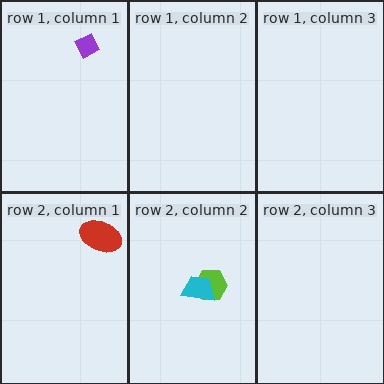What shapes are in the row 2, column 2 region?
The lime hexagon, the cyan trapezoid.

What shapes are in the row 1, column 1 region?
The purple diamond.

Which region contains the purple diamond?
The row 1, column 1 region.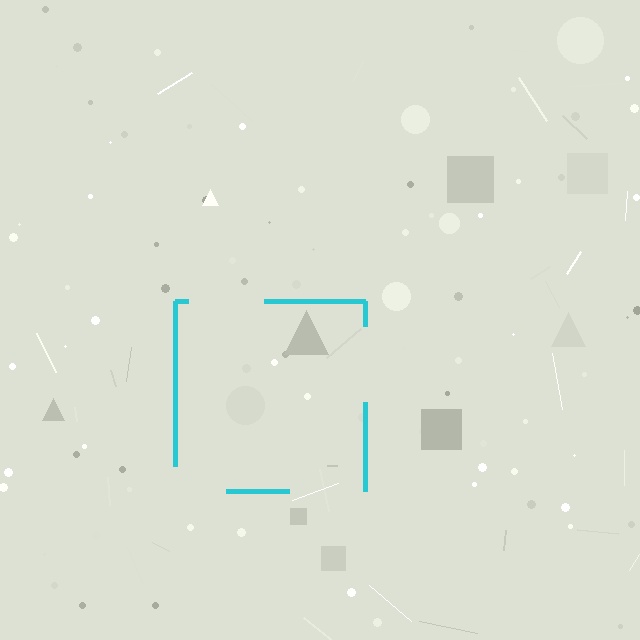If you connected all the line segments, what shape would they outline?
They would outline a square.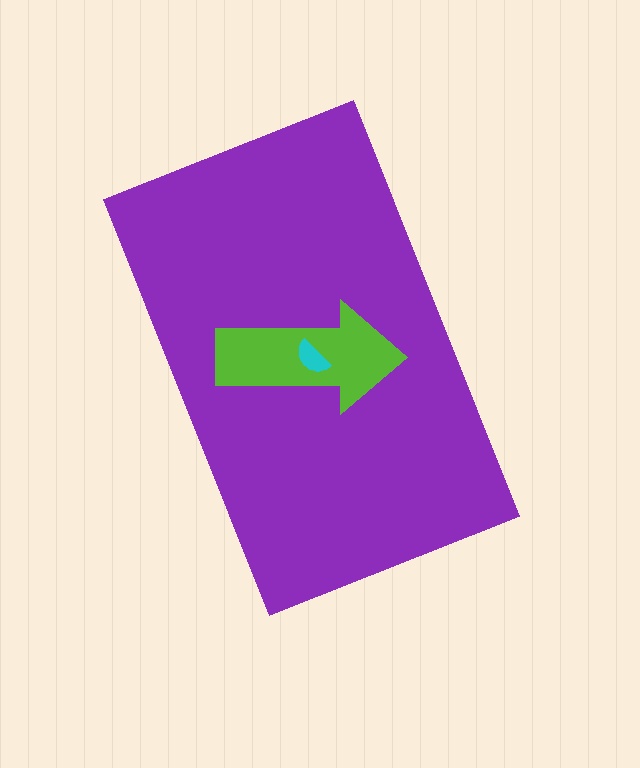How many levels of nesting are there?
3.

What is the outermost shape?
The purple rectangle.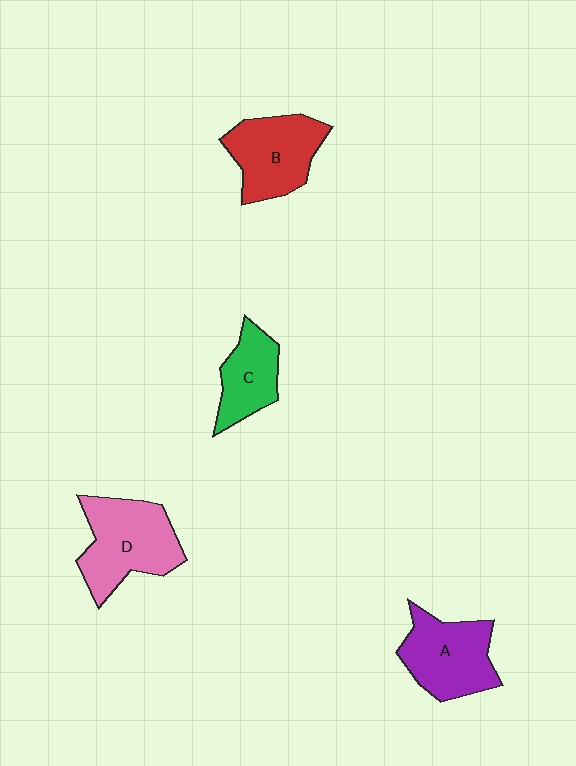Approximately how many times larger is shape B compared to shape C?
Approximately 1.4 times.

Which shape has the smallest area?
Shape C (green).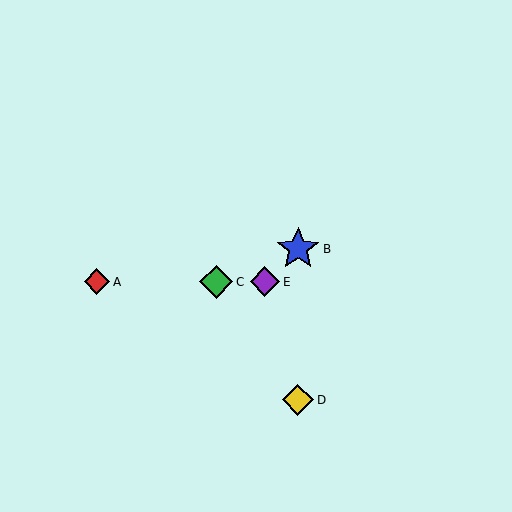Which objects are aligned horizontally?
Objects A, C, E are aligned horizontally.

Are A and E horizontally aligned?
Yes, both are at y≈282.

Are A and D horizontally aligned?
No, A is at y≈282 and D is at y≈400.